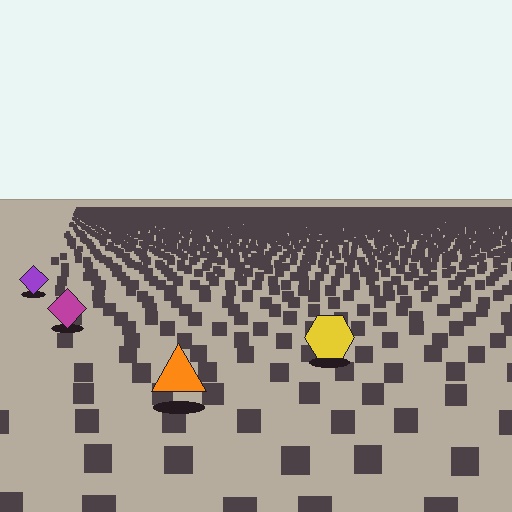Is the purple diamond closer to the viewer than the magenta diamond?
No. The magenta diamond is closer — you can tell from the texture gradient: the ground texture is coarser near it.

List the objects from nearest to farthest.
From nearest to farthest: the orange triangle, the yellow hexagon, the magenta diamond, the purple diamond.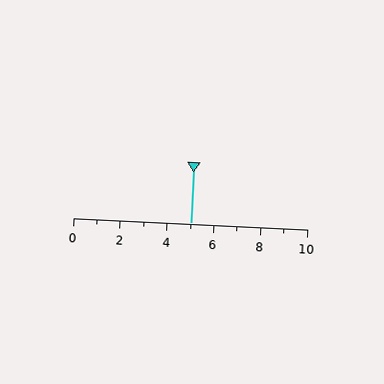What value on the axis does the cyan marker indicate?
The marker indicates approximately 5.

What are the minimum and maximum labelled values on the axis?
The axis runs from 0 to 10.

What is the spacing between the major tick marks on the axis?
The major ticks are spaced 2 apart.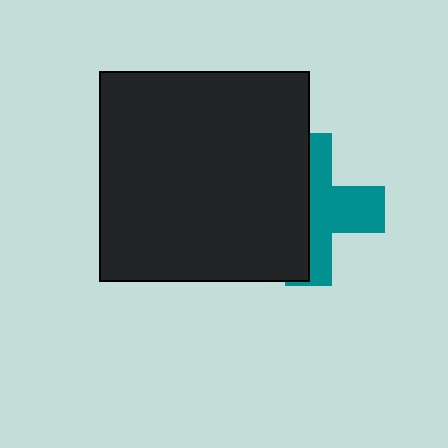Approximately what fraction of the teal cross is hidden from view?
Roughly 50% of the teal cross is hidden behind the black square.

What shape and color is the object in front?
The object in front is a black square.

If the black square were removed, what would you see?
You would see the complete teal cross.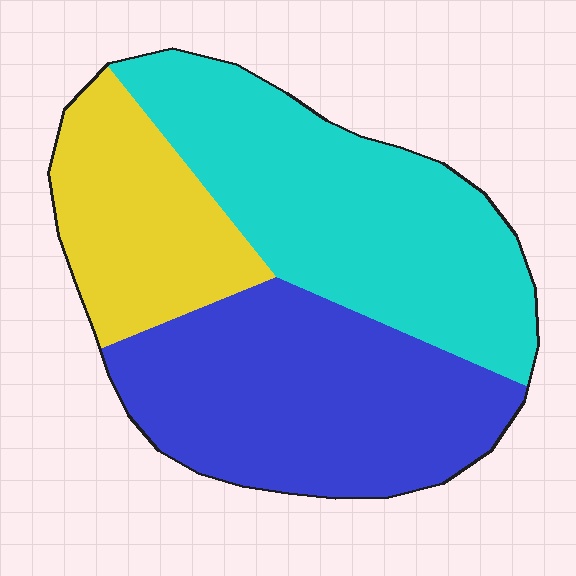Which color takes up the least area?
Yellow, at roughly 20%.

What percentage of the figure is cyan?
Cyan covers about 40% of the figure.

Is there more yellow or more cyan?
Cyan.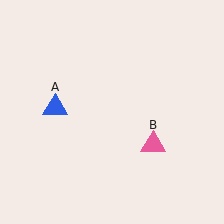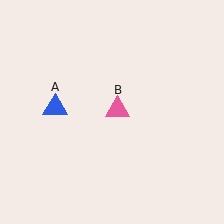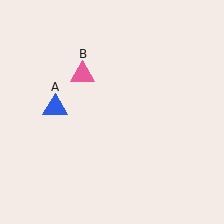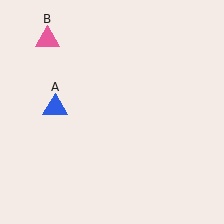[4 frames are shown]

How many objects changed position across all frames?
1 object changed position: pink triangle (object B).